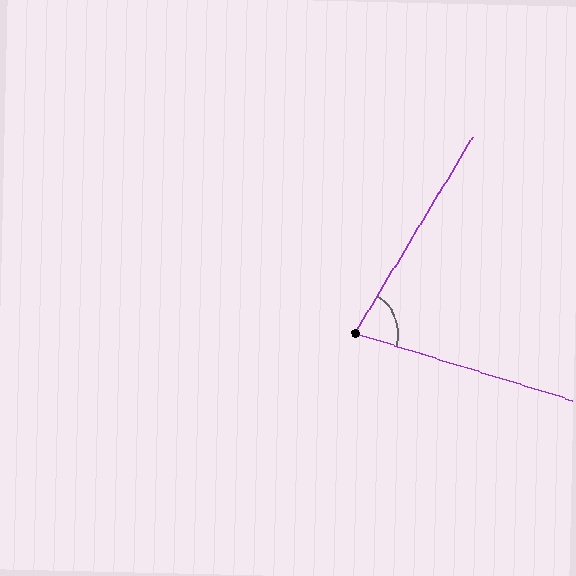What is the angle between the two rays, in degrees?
Approximately 76 degrees.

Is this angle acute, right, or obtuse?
It is acute.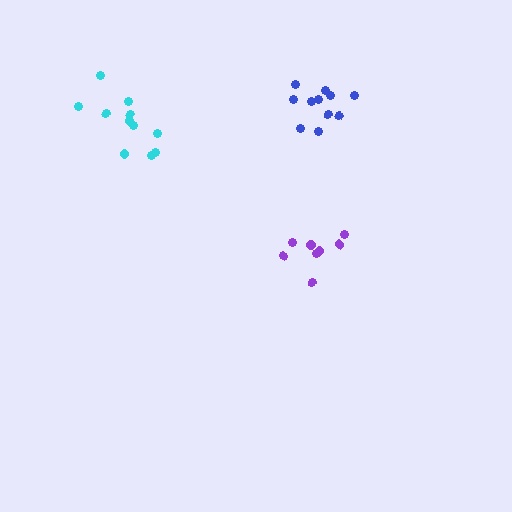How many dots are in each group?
Group 1: 8 dots, Group 2: 11 dots, Group 3: 11 dots (30 total).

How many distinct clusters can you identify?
There are 3 distinct clusters.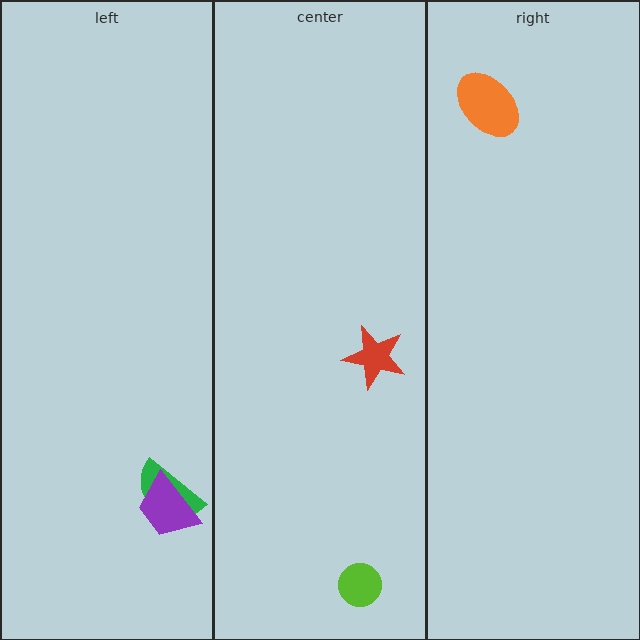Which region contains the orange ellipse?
The right region.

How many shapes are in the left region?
2.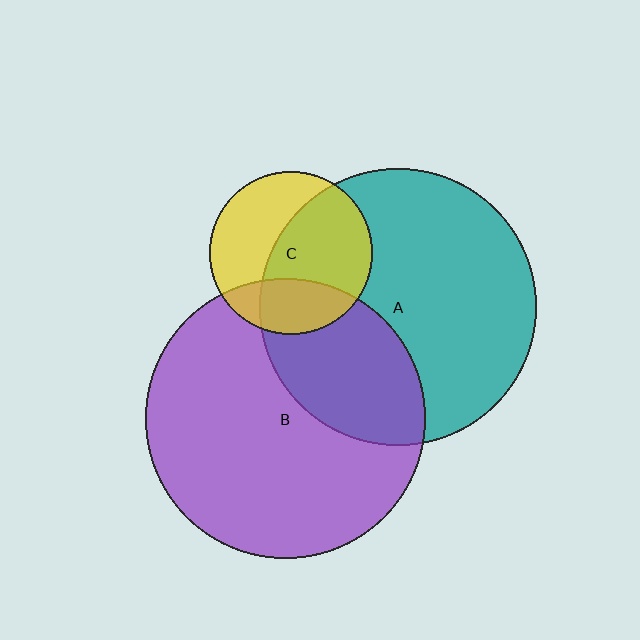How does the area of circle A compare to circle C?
Approximately 2.9 times.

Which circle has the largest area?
Circle B (purple).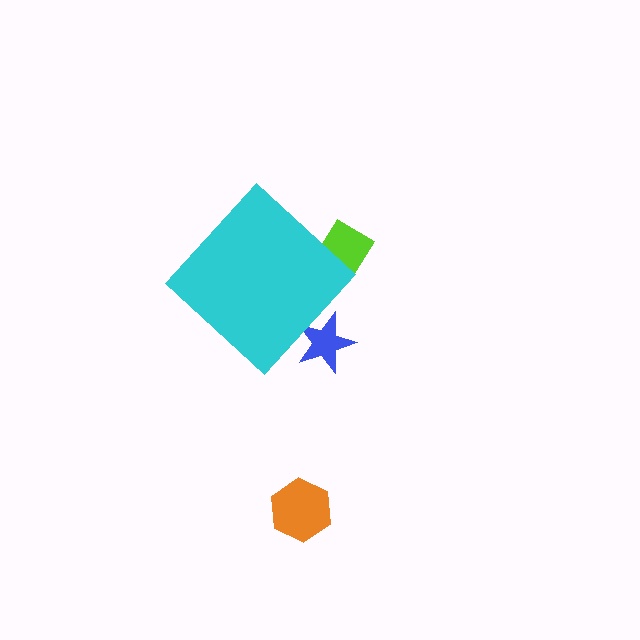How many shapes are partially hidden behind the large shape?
2 shapes are partially hidden.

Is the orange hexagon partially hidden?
No, the orange hexagon is fully visible.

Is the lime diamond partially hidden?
Yes, the lime diamond is partially hidden behind the cyan diamond.